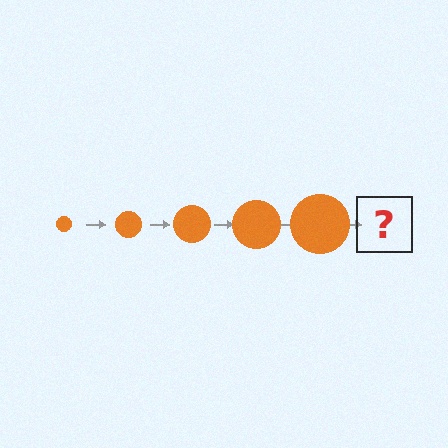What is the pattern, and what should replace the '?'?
The pattern is that the circle gets progressively larger each step. The '?' should be an orange circle, larger than the previous one.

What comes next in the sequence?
The next element should be an orange circle, larger than the previous one.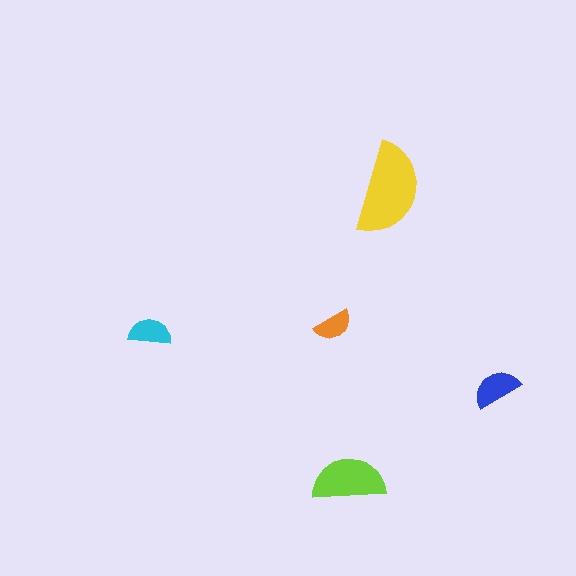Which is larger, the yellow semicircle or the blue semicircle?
The yellow one.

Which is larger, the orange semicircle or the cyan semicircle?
The cyan one.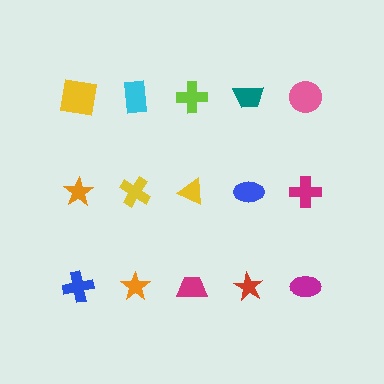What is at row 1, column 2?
A cyan rectangle.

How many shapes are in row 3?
5 shapes.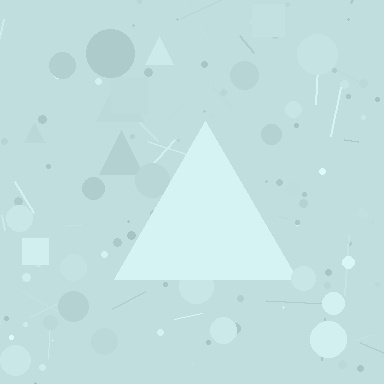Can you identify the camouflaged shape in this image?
The camouflaged shape is a triangle.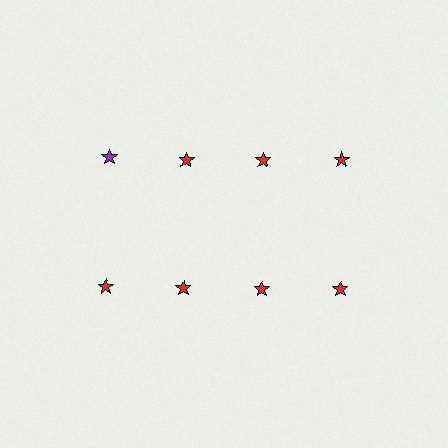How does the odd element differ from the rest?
It has a different color: purple instead of red.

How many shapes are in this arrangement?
There are 8 shapes arranged in a grid pattern.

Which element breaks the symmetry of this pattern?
The purple star in the top row, leftmost column breaks the symmetry. All other shapes are red stars.